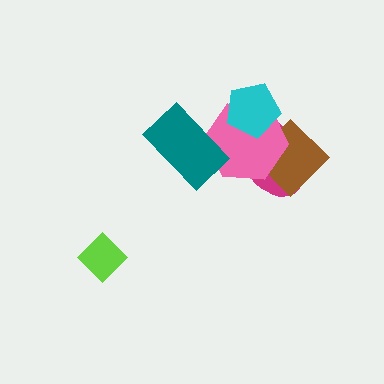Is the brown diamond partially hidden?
Yes, it is partially covered by another shape.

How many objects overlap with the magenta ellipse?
3 objects overlap with the magenta ellipse.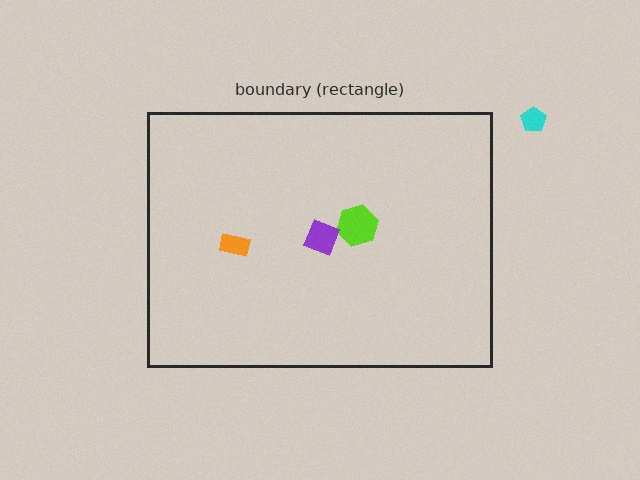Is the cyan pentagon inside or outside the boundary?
Outside.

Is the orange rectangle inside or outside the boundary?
Inside.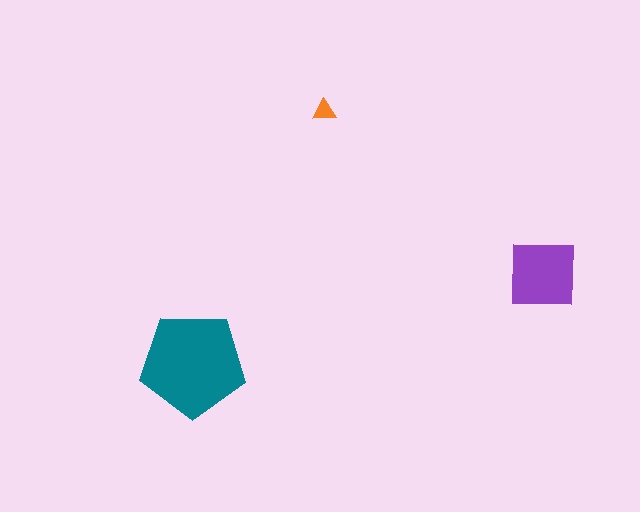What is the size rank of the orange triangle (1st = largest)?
3rd.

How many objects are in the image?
There are 3 objects in the image.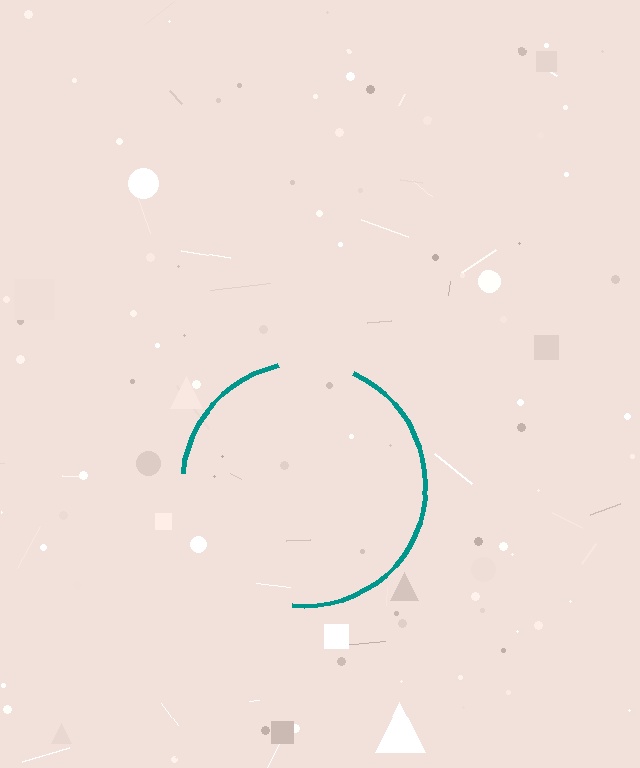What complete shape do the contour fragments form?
The contour fragments form a circle.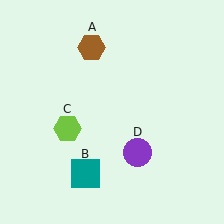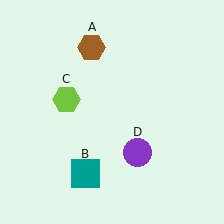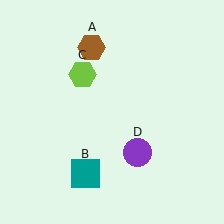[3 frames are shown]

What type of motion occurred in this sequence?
The lime hexagon (object C) rotated clockwise around the center of the scene.